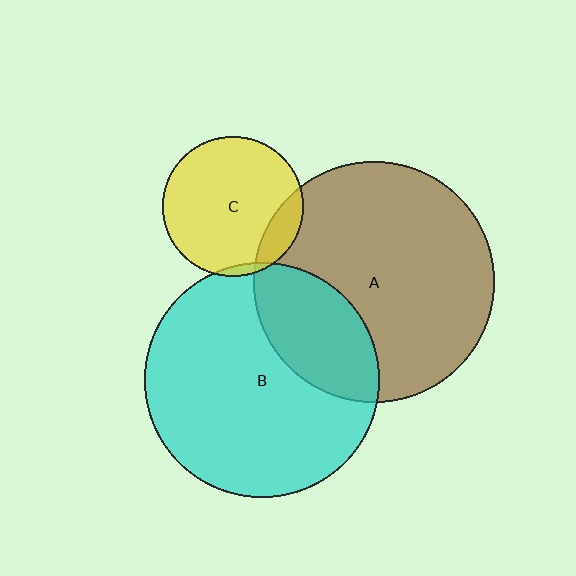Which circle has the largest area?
Circle A (brown).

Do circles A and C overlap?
Yes.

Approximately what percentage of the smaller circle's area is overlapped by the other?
Approximately 15%.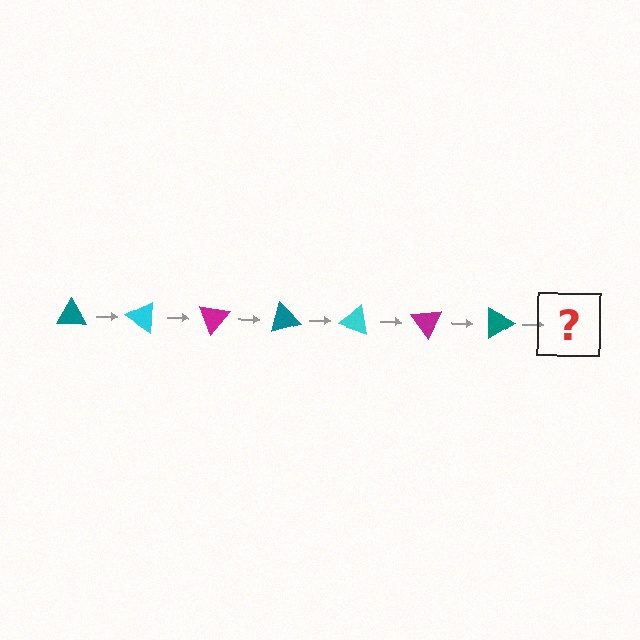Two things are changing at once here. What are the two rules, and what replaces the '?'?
The two rules are that it rotates 35 degrees each step and the color cycles through teal, cyan, and magenta. The '?' should be a cyan triangle, rotated 245 degrees from the start.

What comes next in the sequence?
The next element should be a cyan triangle, rotated 245 degrees from the start.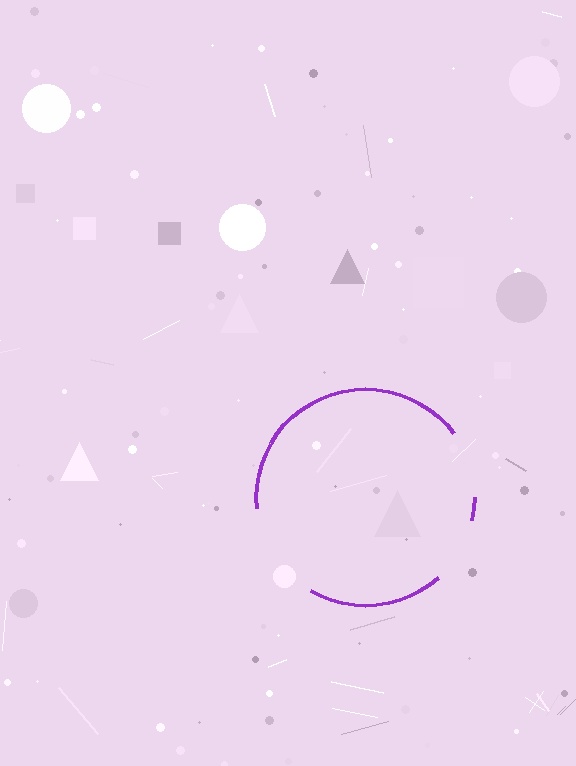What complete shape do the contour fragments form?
The contour fragments form a circle.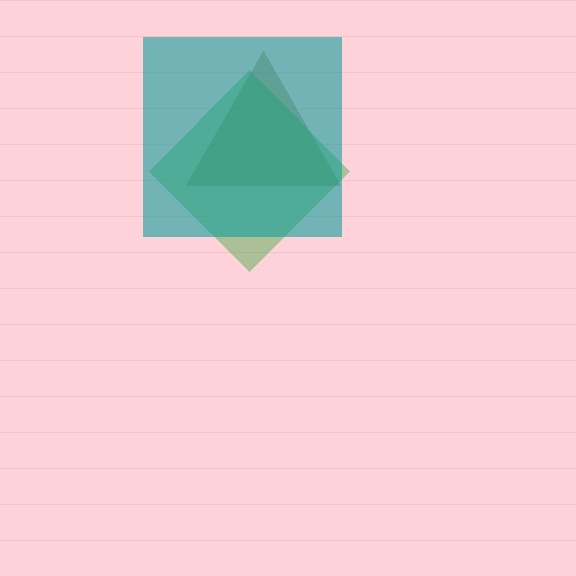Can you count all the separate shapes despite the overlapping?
Yes, there are 3 separate shapes.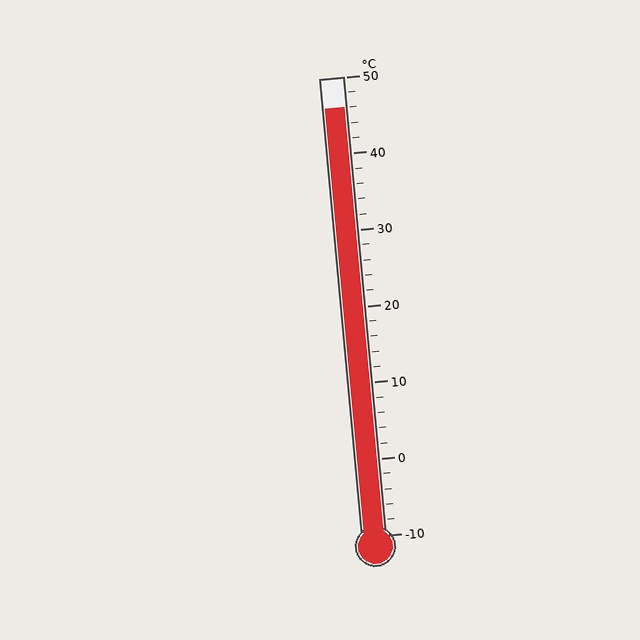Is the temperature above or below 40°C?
The temperature is above 40°C.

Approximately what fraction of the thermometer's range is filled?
The thermometer is filled to approximately 95% of its range.